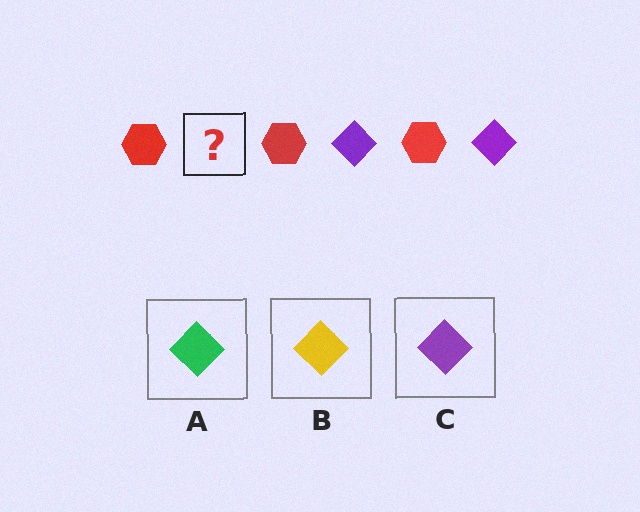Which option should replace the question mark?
Option C.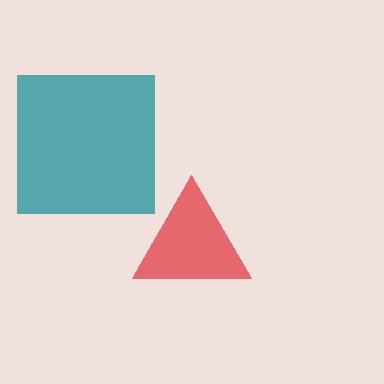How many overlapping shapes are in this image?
There are 2 overlapping shapes in the image.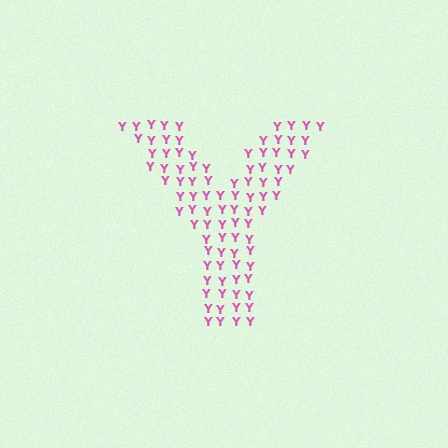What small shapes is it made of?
It is made of small letter Y's.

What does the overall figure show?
The overall figure shows the letter Y.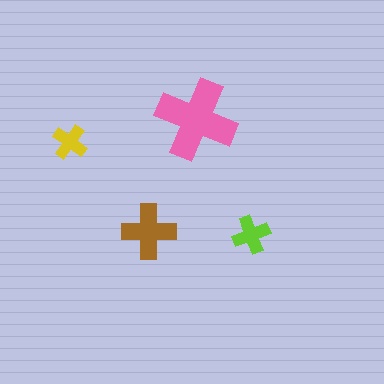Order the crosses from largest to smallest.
the pink one, the brown one, the lime one, the yellow one.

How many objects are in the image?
There are 4 objects in the image.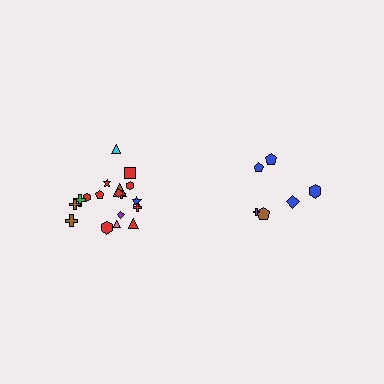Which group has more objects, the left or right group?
The left group.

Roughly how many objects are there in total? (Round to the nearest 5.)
Roughly 25 objects in total.